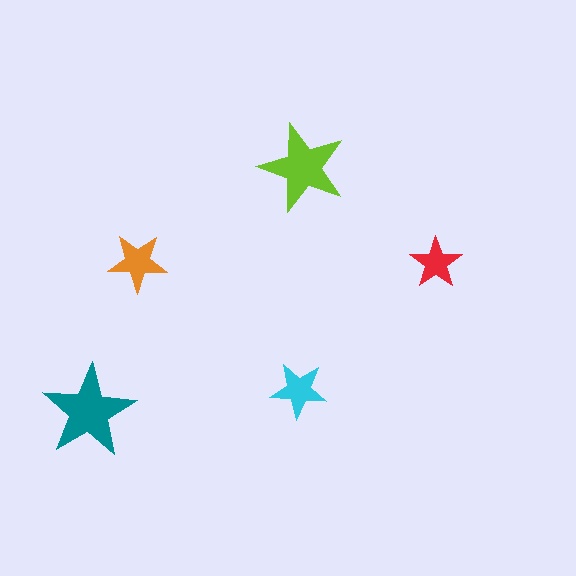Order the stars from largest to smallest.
the teal one, the lime one, the orange one, the cyan one, the red one.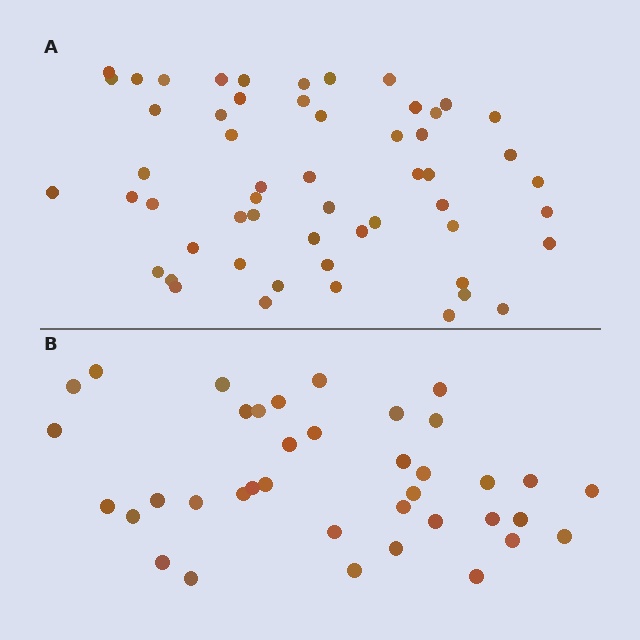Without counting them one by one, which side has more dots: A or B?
Region A (the top region) has more dots.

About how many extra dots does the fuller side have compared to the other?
Region A has approximately 15 more dots than region B.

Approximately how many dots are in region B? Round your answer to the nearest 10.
About 40 dots. (The exact count is 38, which rounds to 40.)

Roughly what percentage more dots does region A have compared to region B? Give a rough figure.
About 45% more.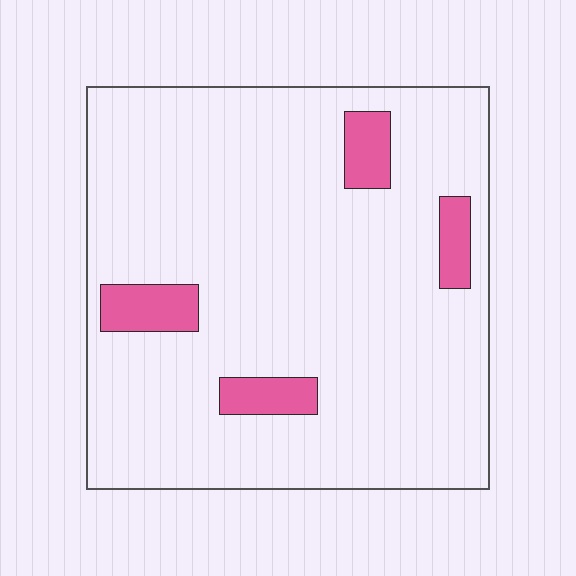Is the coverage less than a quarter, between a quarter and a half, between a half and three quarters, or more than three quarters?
Less than a quarter.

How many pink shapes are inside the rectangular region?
4.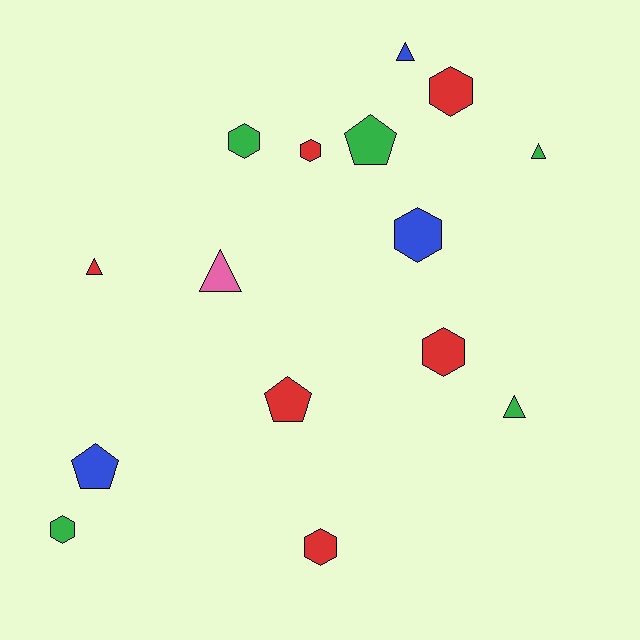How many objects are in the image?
There are 15 objects.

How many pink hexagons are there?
There are no pink hexagons.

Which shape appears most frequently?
Hexagon, with 7 objects.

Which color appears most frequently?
Red, with 6 objects.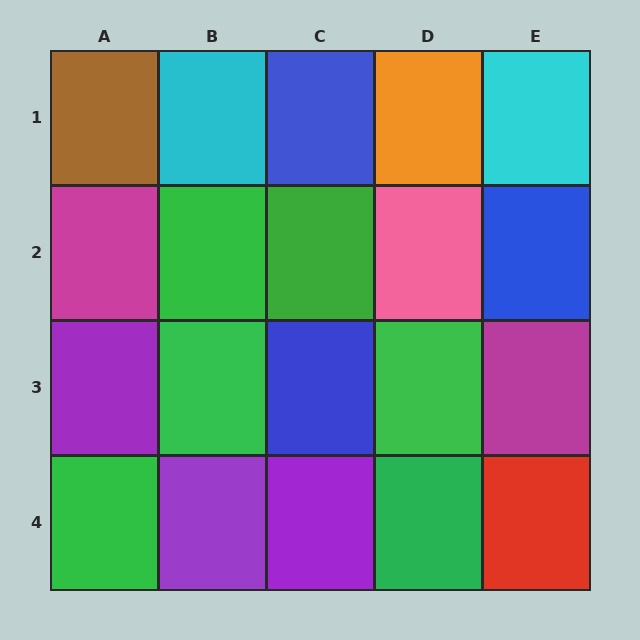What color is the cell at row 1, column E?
Cyan.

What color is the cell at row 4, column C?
Purple.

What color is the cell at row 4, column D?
Green.